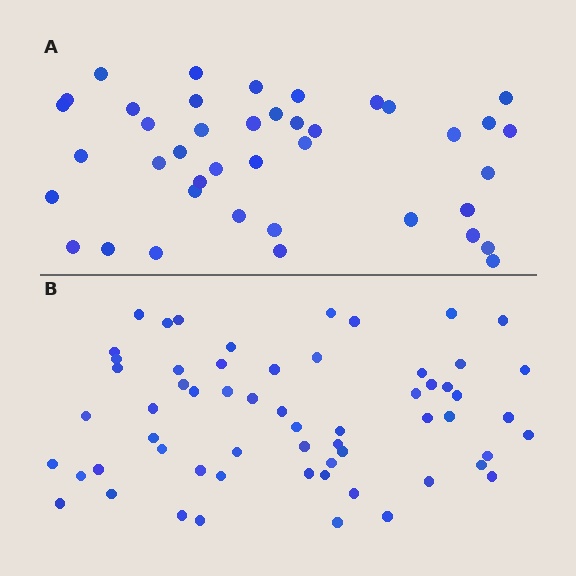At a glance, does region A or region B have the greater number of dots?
Region B (the bottom region) has more dots.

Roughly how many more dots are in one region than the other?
Region B has approximately 20 more dots than region A.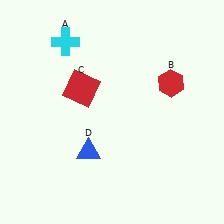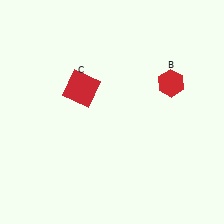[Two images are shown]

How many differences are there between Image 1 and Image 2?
There are 2 differences between the two images.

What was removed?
The cyan cross (A), the blue triangle (D) were removed in Image 2.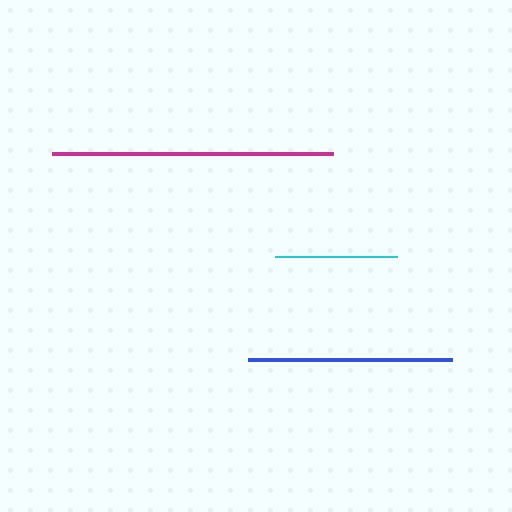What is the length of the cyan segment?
The cyan segment is approximately 122 pixels long.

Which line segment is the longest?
The magenta line is the longest at approximately 281 pixels.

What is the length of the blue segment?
The blue segment is approximately 204 pixels long.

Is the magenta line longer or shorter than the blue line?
The magenta line is longer than the blue line.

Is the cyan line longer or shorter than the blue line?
The blue line is longer than the cyan line.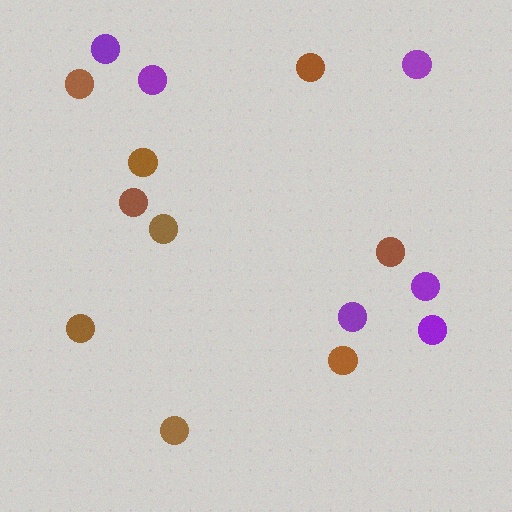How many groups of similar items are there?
There are 2 groups: one group of brown circles (9) and one group of purple circles (6).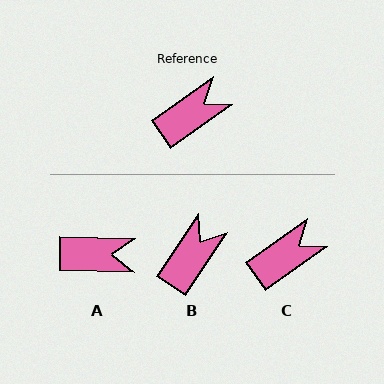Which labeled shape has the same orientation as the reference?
C.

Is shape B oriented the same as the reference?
No, it is off by about 21 degrees.